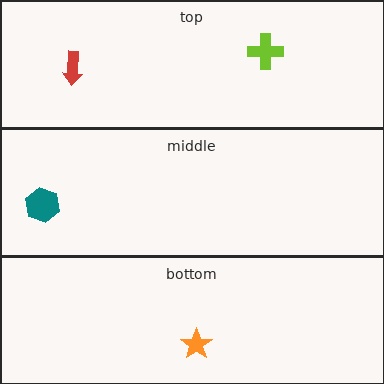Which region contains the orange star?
The bottom region.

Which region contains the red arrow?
The top region.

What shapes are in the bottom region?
The orange star.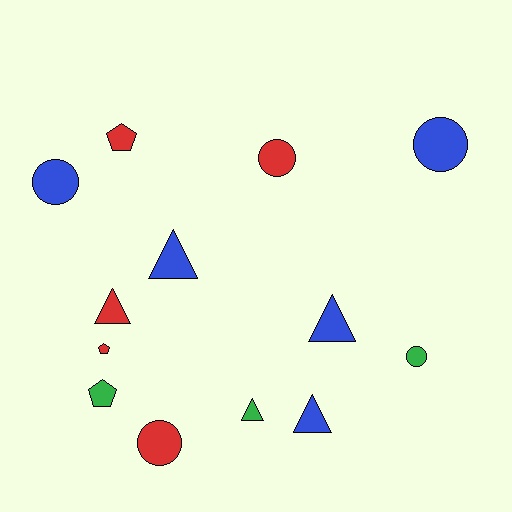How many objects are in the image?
There are 13 objects.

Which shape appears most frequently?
Triangle, with 5 objects.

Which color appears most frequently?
Blue, with 5 objects.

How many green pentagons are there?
There is 1 green pentagon.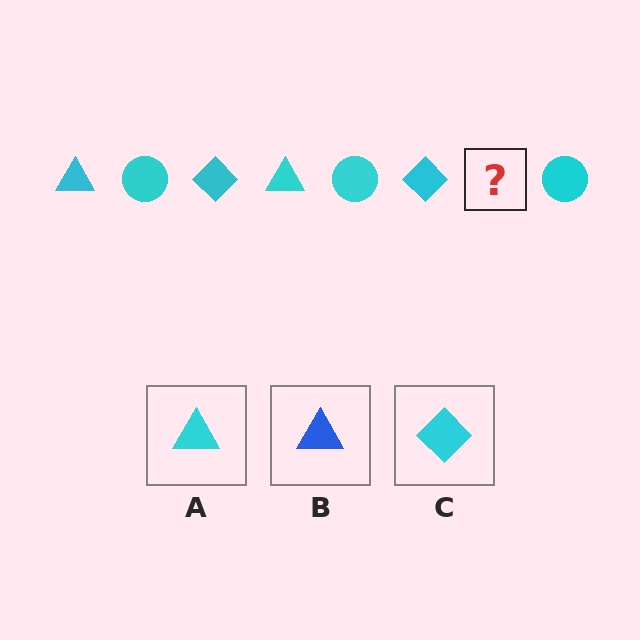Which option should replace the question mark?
Option A.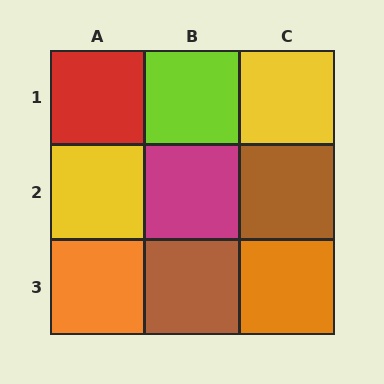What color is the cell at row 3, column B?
Brown.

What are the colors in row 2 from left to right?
Yellow, magenta, brown.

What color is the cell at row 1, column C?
Yellow.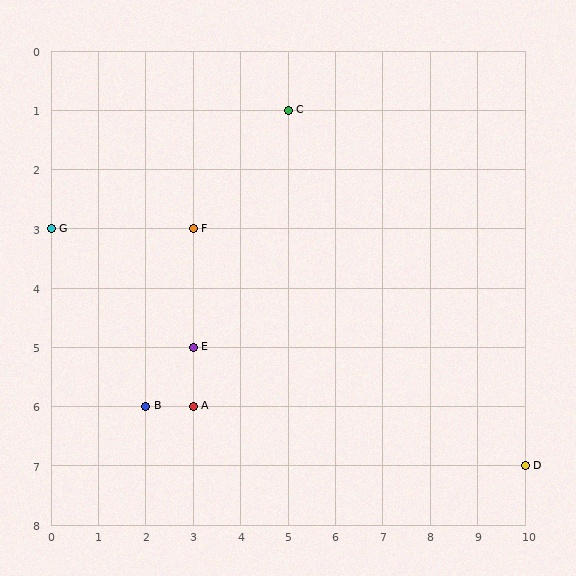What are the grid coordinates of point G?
Point G is at grid coordinates (0, 3).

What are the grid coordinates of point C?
Point C is at grid coordinates (5, 1).